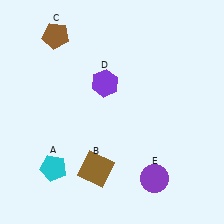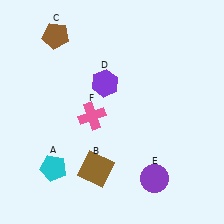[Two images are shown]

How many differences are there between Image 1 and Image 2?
There is 1 difference between the two images.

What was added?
A pink cross (F) was added in Image 2.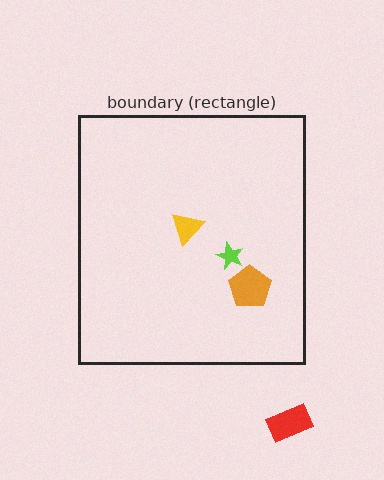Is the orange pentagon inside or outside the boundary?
Inside.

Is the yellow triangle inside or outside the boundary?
Inside.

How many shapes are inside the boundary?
3 inside, 1 outside.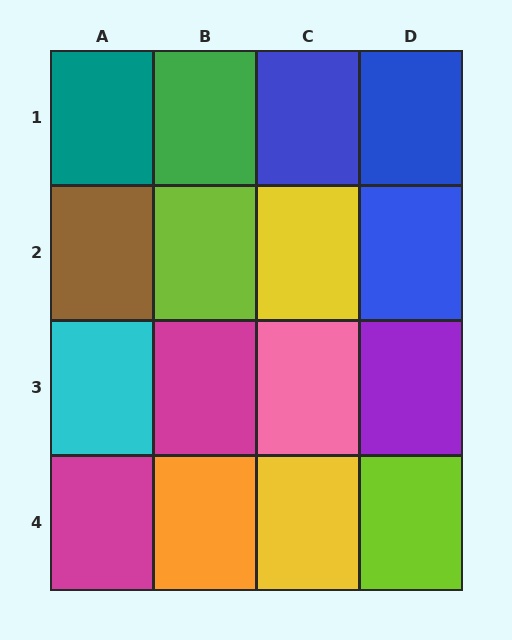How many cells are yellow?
2 cells are yellow.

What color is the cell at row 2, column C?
Yellow.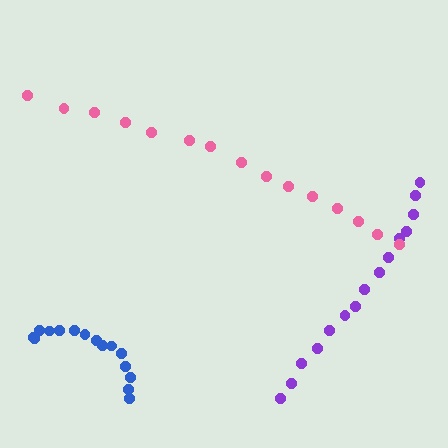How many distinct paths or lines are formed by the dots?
There are 3 distinct paths.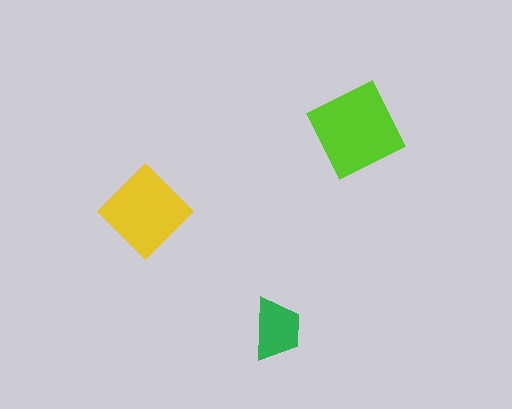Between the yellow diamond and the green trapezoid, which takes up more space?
The yellow diamond.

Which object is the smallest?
The green trapezoid.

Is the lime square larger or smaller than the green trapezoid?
Larger.